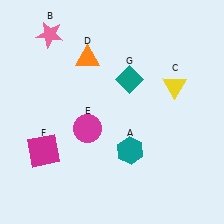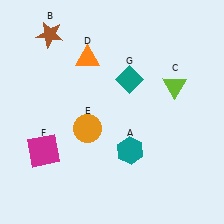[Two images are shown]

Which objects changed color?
B changed from pink to brown. C changed from yellow to lime. E changed from magenta to orange.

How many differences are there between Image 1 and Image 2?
There are 3 differences between the two images.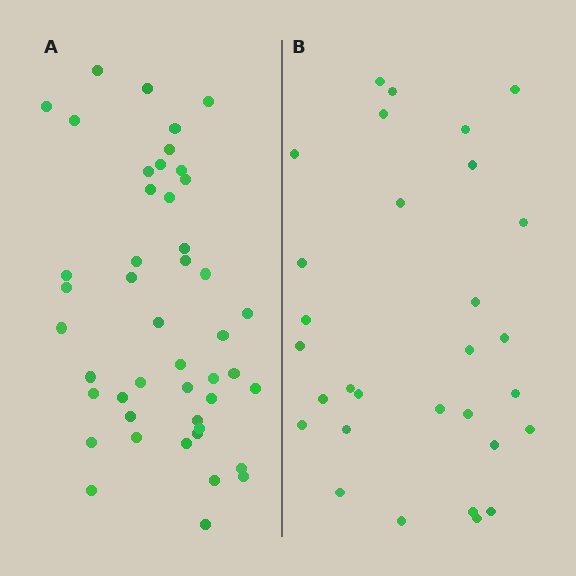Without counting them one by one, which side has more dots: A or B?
Region A (the left region) has more dots.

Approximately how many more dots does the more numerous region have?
Region A has approximately 15 more dots than region B.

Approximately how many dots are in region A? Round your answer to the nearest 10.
About 50 dots. (The exact count is 46, which rounds to 50.)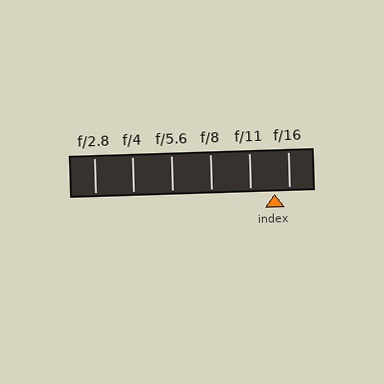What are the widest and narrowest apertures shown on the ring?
The widest aperture shown is f/2.8 and the narrowest is f/16.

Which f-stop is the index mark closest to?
The index mark is closest to f/16.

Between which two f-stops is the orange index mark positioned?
The index mark is between f/11 and f/16.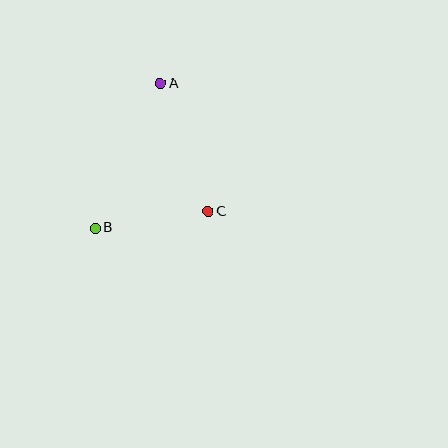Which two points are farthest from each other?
Points A and B are farthest from each other.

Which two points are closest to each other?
Points B and C are closest to each other.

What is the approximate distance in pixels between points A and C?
The distance between A and C is approximately 136 pixels.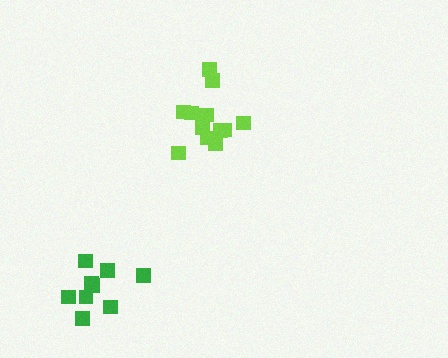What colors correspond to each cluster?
The clusters are colored: lime, green.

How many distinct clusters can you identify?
There are 2 distinct clusters.